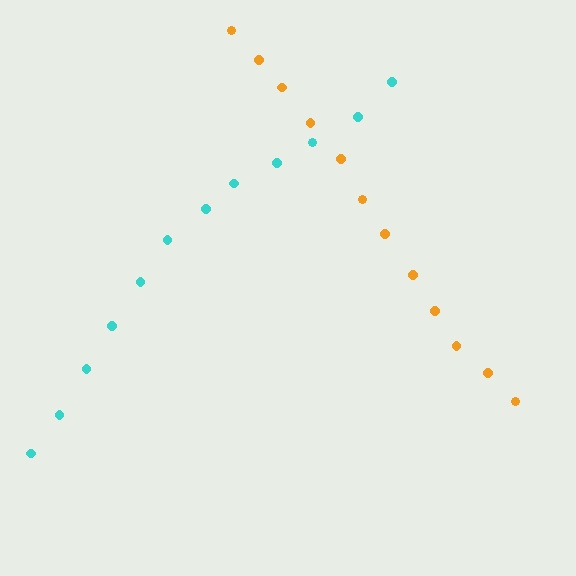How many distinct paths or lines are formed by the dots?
There are 2 distinct paths.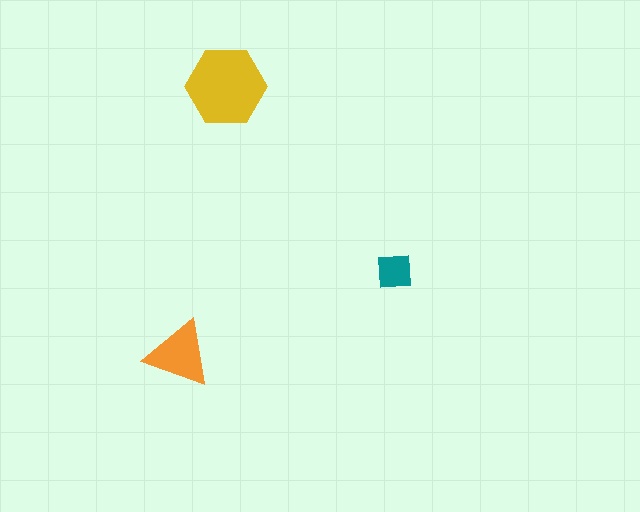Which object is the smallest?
The teal square.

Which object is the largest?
The yellow hexagon.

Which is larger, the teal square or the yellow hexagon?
The yellow hexagon.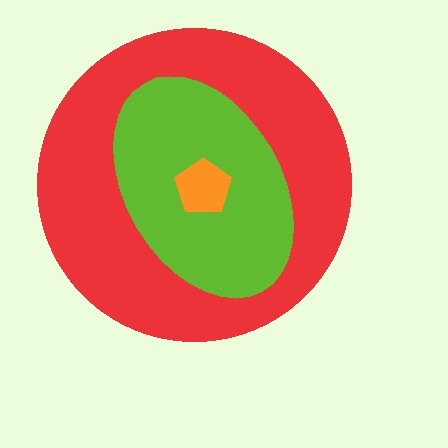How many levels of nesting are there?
3.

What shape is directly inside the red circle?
The lime ellipse.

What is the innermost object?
The orange pentagon.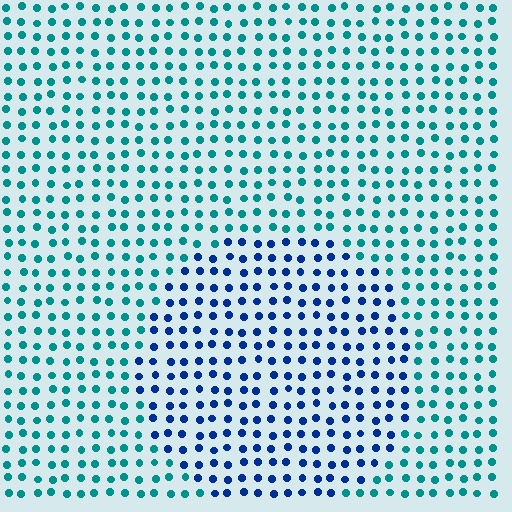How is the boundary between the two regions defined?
The boundary is defined purely by a slight shift in hue (about 44 degrees). Spacing, size, and orientation are identical on both sides.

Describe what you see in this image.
The image is filled with small teal elements in a uniform arrangement. A circle-shaped region is visible where the elements are tinted to a slightly different hue, forming a subtle color boundary.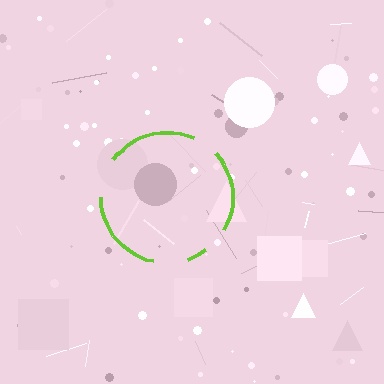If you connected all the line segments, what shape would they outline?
They would outline a circle.